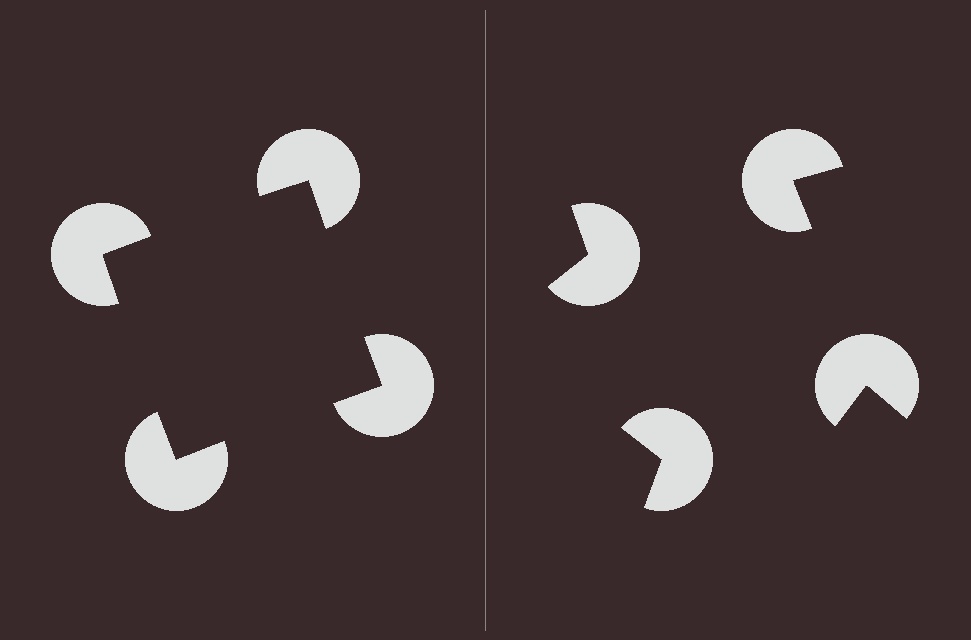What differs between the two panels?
The pac-man discs are positioned identically on both sides; only the wedge orientations differ. On the left they align to a square; on the right they are misaligned.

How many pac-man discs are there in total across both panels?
8 — 4 on each side.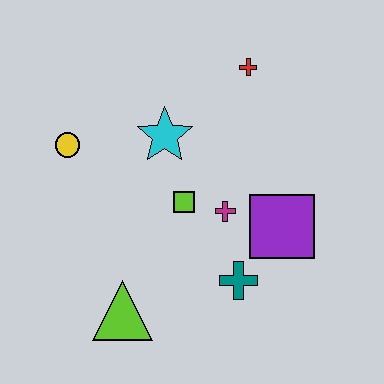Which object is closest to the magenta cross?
The lime square is closest to the magenta cross.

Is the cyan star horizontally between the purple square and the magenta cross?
No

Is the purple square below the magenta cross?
Yes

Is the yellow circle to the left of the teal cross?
Yes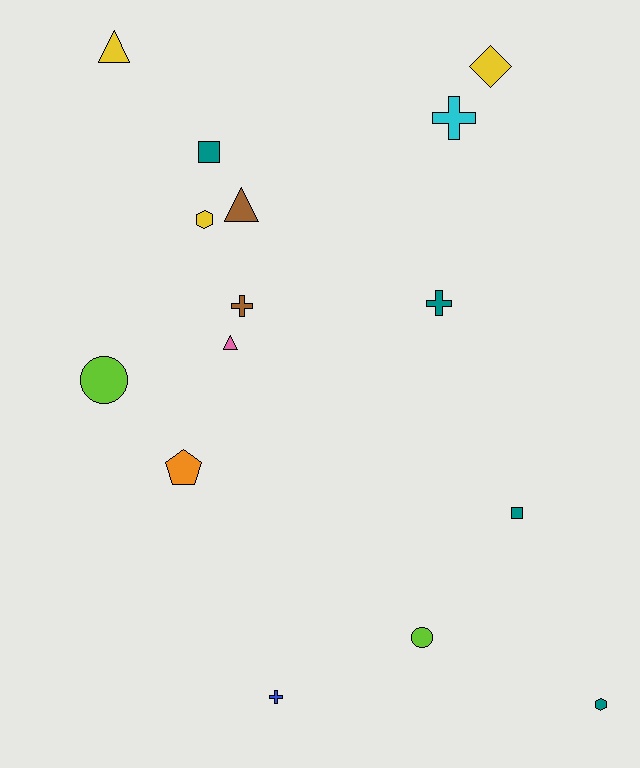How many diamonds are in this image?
There is 1 diamond.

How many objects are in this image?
There are 15 objects.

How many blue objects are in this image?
There is 1 blue object.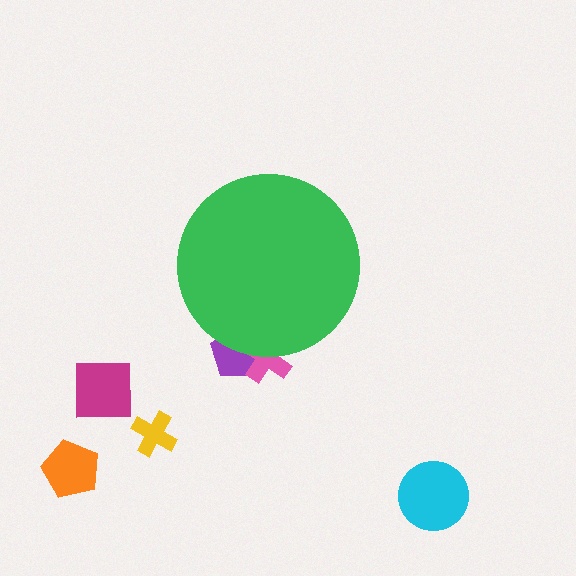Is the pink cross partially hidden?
Yes, the pink cross is partially hidden behind the green circle.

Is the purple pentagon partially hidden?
Yes, the purple pentagon is partially hidden behind the green circle.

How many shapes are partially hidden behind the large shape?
2 shapes are partially hidden.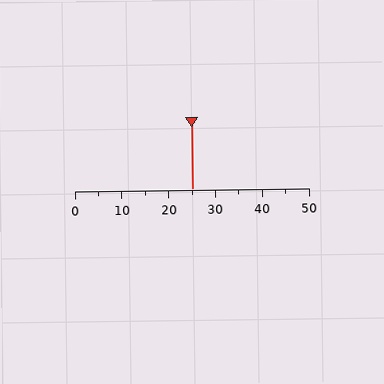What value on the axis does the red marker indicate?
The marker indicates approximately 25.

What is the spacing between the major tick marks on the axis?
The major ticks are spaced 10 apart.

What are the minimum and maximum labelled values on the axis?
The axis runs from 0 to 50.